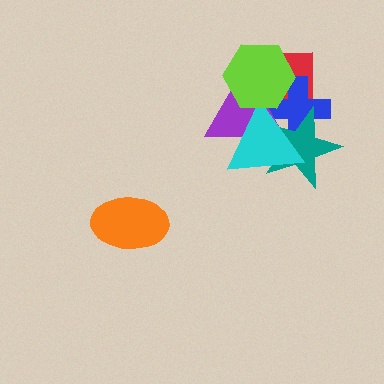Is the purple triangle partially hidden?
Yes, it is partially covered by another shape.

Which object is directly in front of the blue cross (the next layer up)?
The teal star is directly in front of the blue cross.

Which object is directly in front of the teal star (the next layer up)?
The purple triangle is directly in front of the teal star.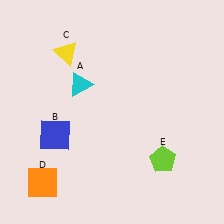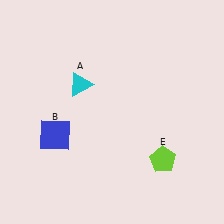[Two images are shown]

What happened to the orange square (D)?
The orange square (D) was removed in Image 2. It was in the bottom-left area of Image 1.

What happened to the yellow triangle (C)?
The yellow triangle (C) was removed in Image 2. It was in the top-left area of Image 1.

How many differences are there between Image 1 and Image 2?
There are 2 differences between the two images.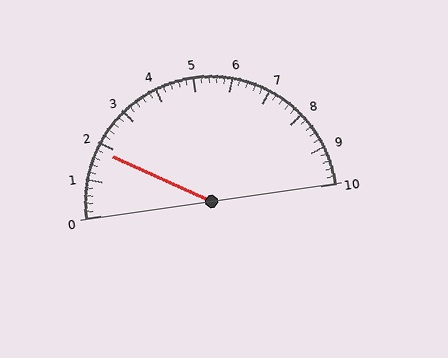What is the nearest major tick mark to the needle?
The nearest major tick mark is 2.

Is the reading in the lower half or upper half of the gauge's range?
The reading is in the lower half of the range (0 to 10).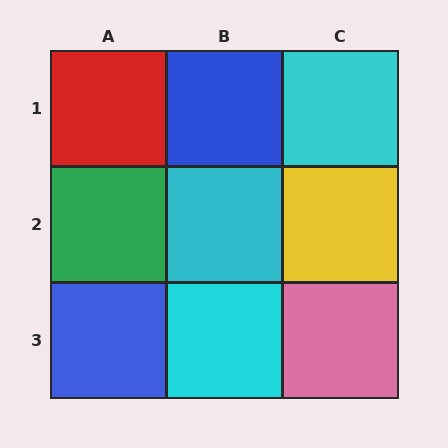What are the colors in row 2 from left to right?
Green, cyan, yellow.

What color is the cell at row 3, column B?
Cyan.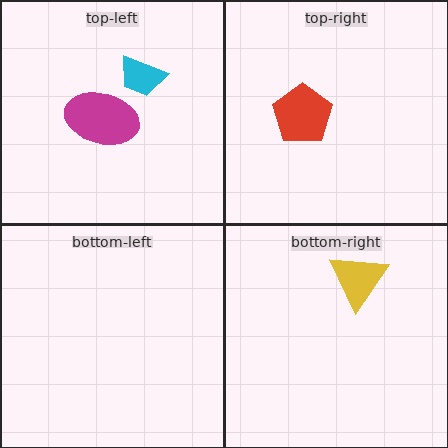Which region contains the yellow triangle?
The bottom-right region.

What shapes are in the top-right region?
The red pentagon.